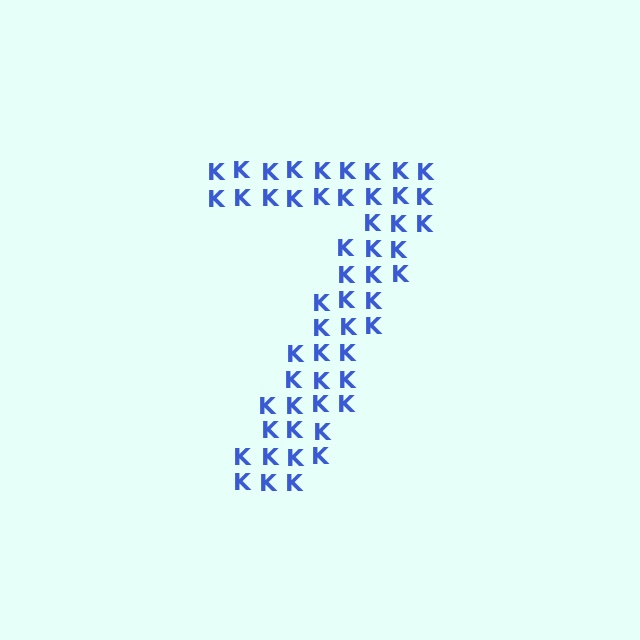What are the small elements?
The small elements are letter K's.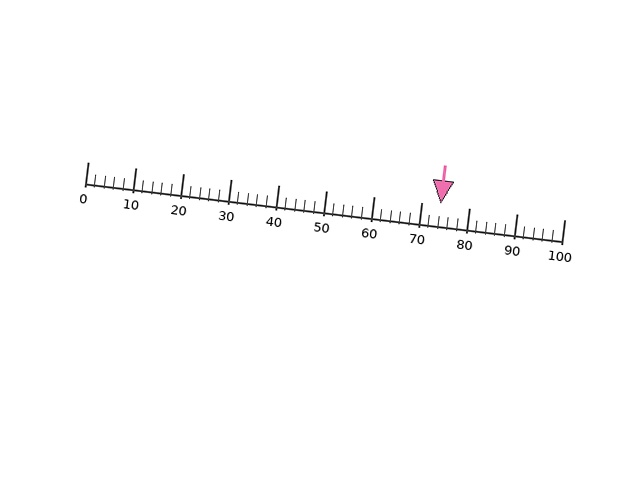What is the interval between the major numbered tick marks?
The major tick marks are spaced 10 units apart.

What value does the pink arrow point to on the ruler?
The pink arrow points to approximately 74.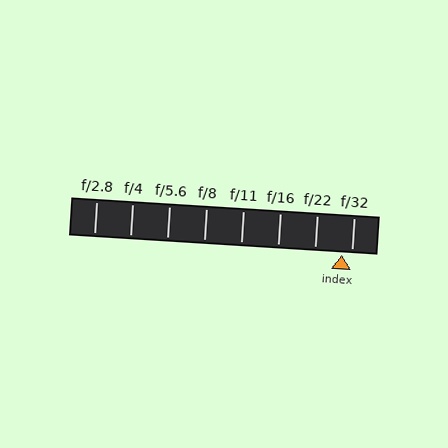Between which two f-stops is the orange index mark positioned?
The index mark is between f/22 and f/32.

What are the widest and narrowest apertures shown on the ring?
The widest aperture shown is f/2.8 and the narrowest is f/32.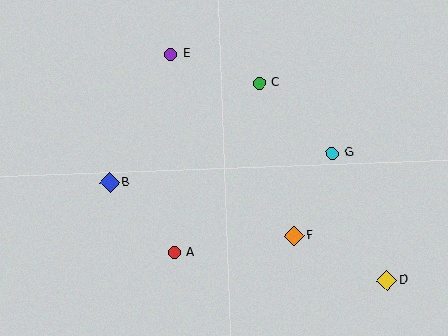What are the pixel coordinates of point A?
Point A is at (174, 253).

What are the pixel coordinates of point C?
Point C is at (259, 83).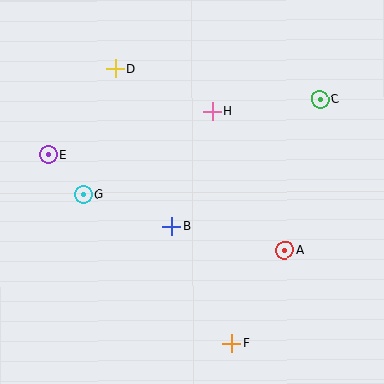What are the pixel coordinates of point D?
Point D is at (115, 69).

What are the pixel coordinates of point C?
Point C is at (320, 100).